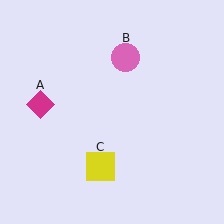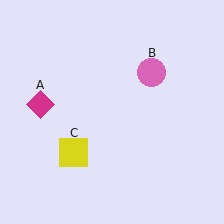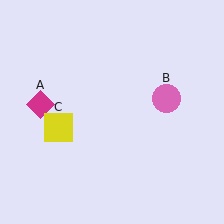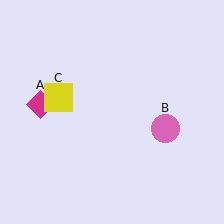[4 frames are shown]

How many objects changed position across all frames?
2 objects changed position: pink circle (object B), yellow square (object C).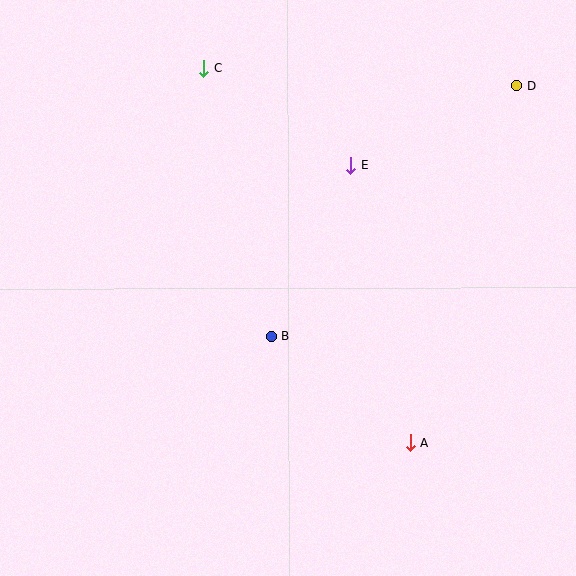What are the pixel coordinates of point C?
Point C is at (204, 69).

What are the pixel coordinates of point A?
Point A is at (411, 442).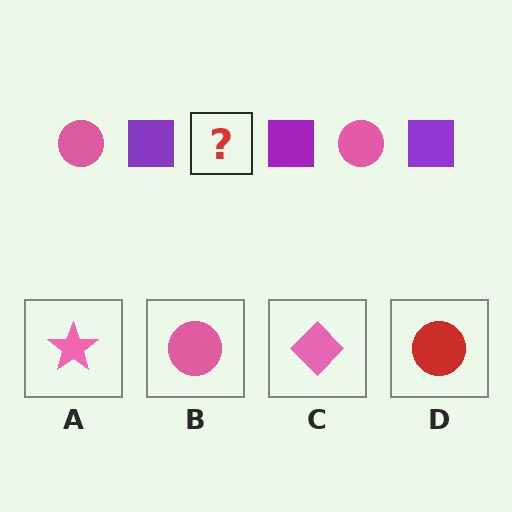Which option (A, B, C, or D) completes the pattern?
B.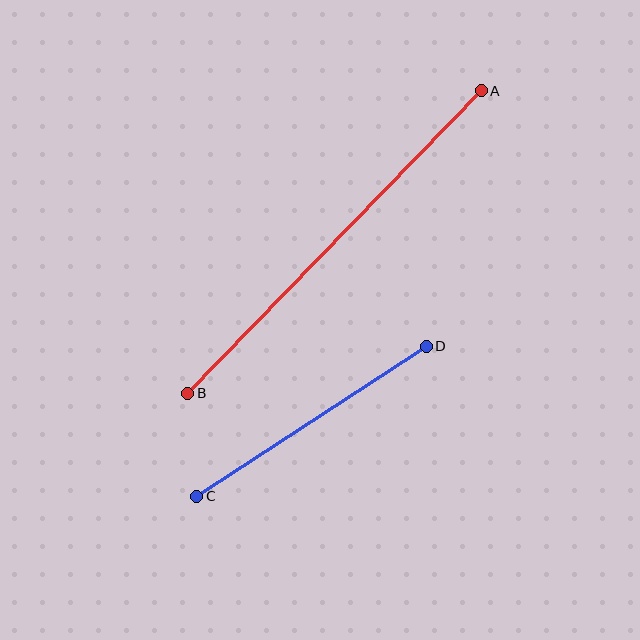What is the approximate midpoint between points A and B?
The midpoint is at approximately (335, 242) pixels.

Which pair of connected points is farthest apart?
Points A and B are farthest apart.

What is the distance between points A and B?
The distance is approximately 421 pixels.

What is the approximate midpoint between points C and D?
The midpoint is at approximately (312, 421) pixels.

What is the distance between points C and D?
The distance is approximately 274 pixels.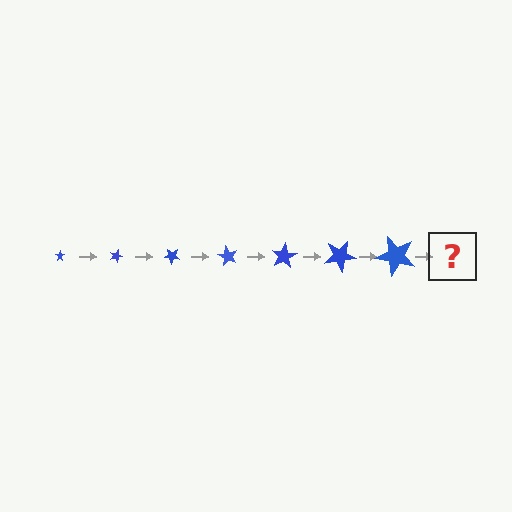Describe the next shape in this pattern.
It should be a star, larger than the previous one and rotated 140 degrees from the start.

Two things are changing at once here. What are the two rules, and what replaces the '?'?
The two rules are that the star grows larger each step and it rotates 20 degrees each step. The '?' should be a star, larger than the previous one and rotated 140 degrees from the start.